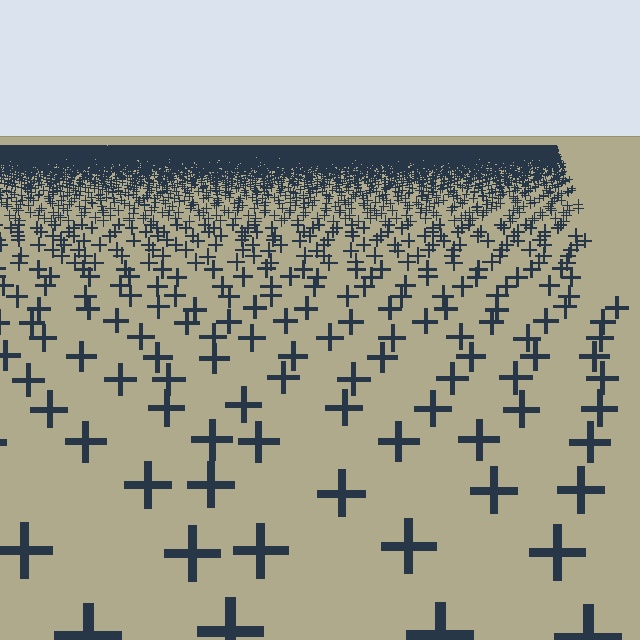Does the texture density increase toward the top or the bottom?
Density increases toward the top.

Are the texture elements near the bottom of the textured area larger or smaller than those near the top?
Larger. Near the bottom, elements are closer to the viewer and appear at a bigger on-screen size.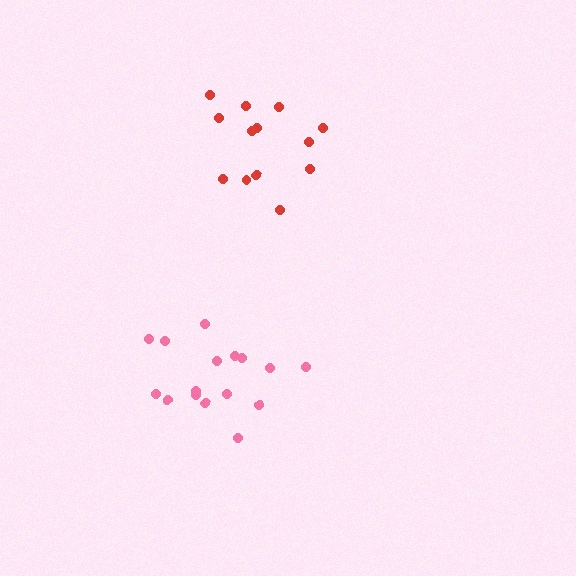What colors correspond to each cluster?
The clusters are colored: pink, red.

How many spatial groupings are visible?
There are 2 spatial groupings.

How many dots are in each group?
Group 1: 16 dots, Group 2: 13 dots (29 total).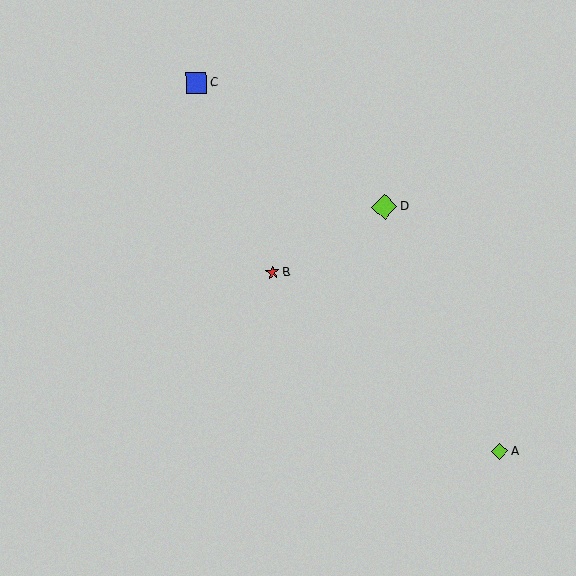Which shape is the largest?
The lime diamond (labeled D) is the largest.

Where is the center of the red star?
The center of the red star is at (272, 272).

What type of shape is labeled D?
Shape D is a lime diamond.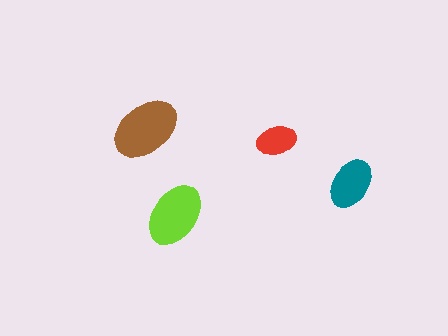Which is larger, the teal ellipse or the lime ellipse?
The lime one.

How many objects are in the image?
There are 4 objects in the image.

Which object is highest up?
The brown ellipse is topmost.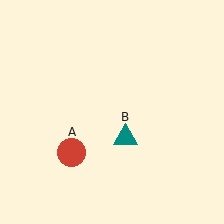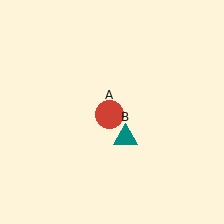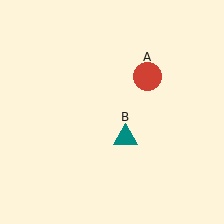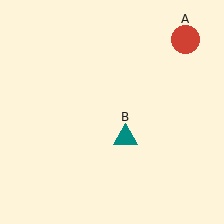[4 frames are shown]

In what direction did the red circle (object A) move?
The red circle (object A) moved up and to the right.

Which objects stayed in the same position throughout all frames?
Teal triangle (object B) remained stationary.